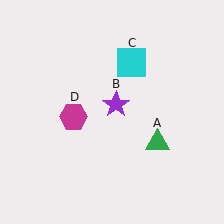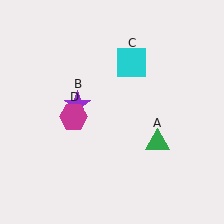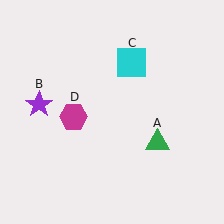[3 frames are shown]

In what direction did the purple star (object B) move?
The purple star (object B) moved left.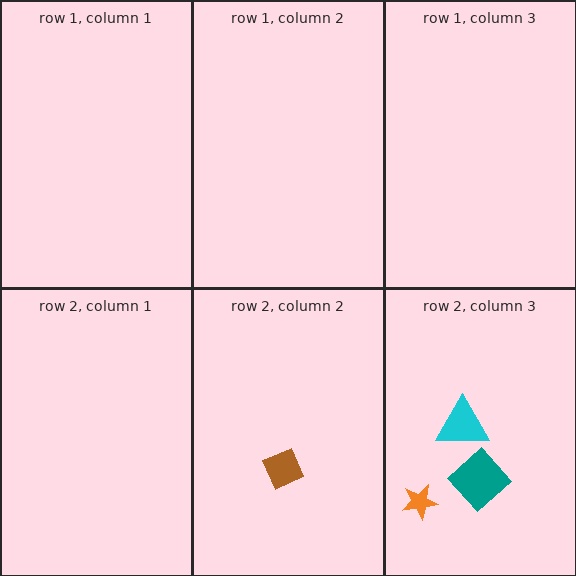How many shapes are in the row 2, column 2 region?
1.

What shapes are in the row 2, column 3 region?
The orange star, the teal diamond, the cyan triangle.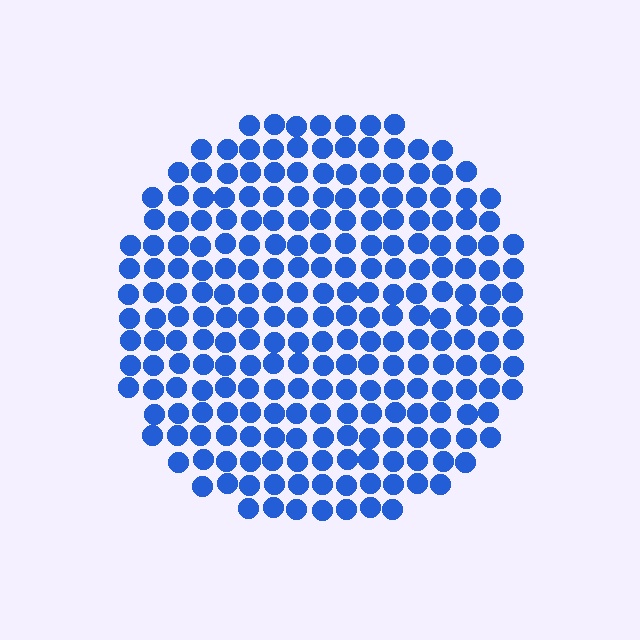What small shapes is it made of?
It is made of small circles.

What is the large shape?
The large shape is a circle.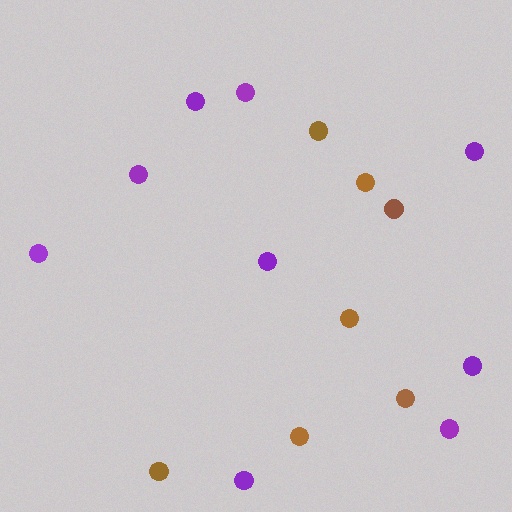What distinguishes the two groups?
There are 2 groups: one group of purple circles (9) and one group of brown circles (7).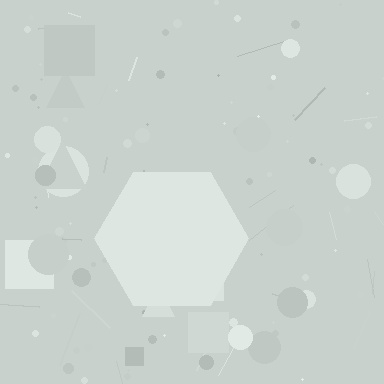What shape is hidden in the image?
A hexagon is hidden in the image.